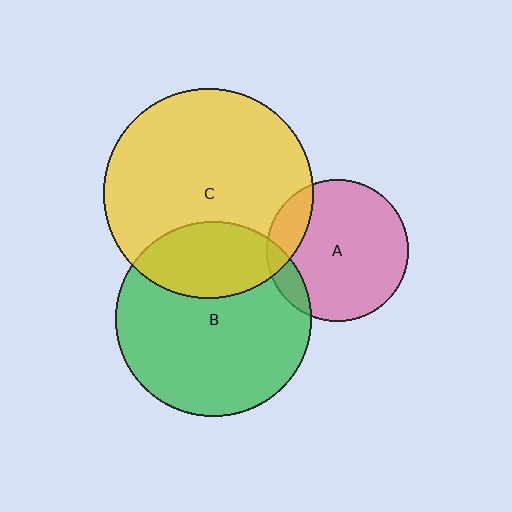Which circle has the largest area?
Circle C (yellow).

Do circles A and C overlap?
Yes.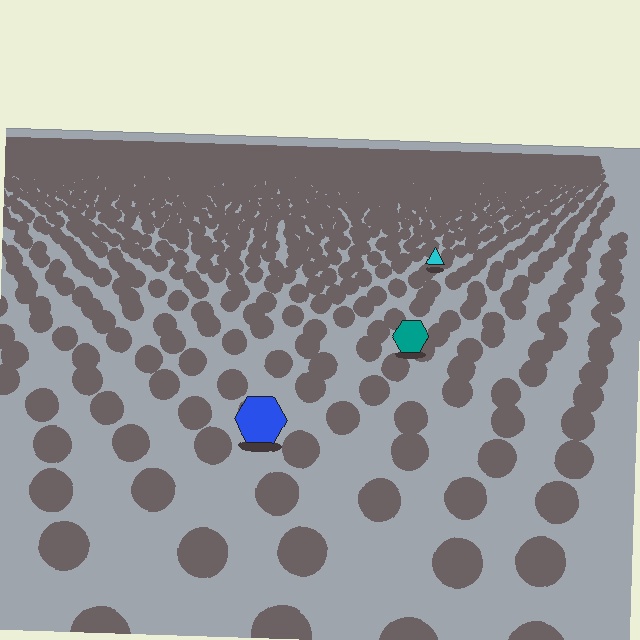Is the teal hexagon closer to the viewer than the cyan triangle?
Yes. The teal hexagon is closer — you can tell from the texture gradient: the ground texture is coarser near it.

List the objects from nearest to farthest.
From nearest to farthest: the blue hexagon, the teal hexagon, the cyan triangle.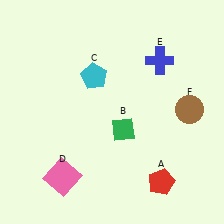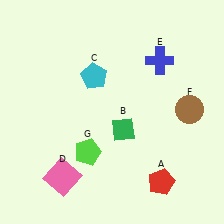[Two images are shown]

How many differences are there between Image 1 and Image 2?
There is 1 difference between the two images.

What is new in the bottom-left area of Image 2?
A lime pentagon (G) was added in the bottom-left area of Image 2.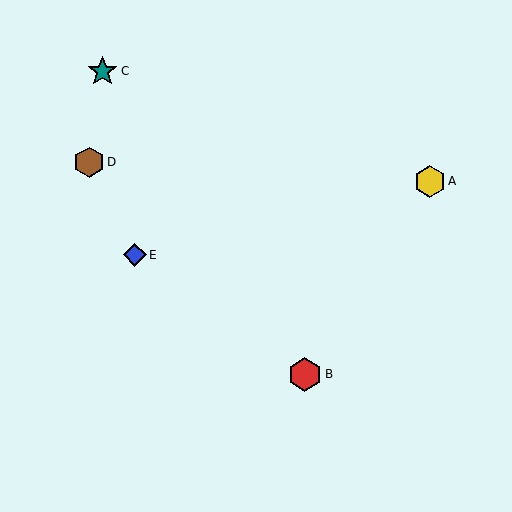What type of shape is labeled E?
Shape E is a blue diamond.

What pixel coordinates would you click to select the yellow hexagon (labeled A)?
Click at (430, 181) to select the yellow hexagon A.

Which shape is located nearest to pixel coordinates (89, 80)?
The teal star (labeled C) at (103, 71) is nearest to that location.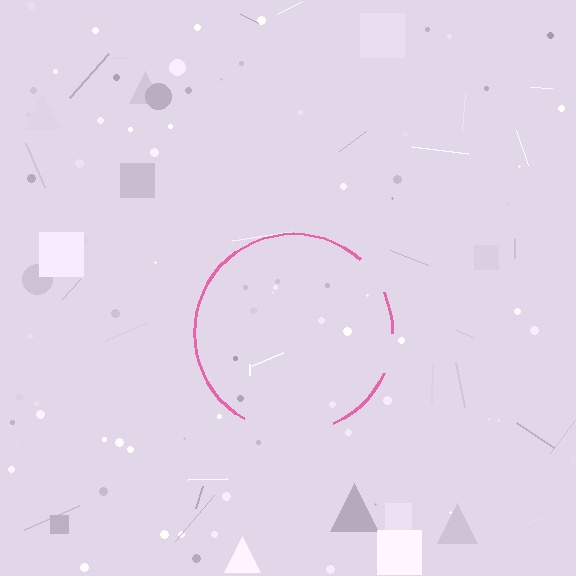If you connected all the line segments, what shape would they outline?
They would outline a circle.